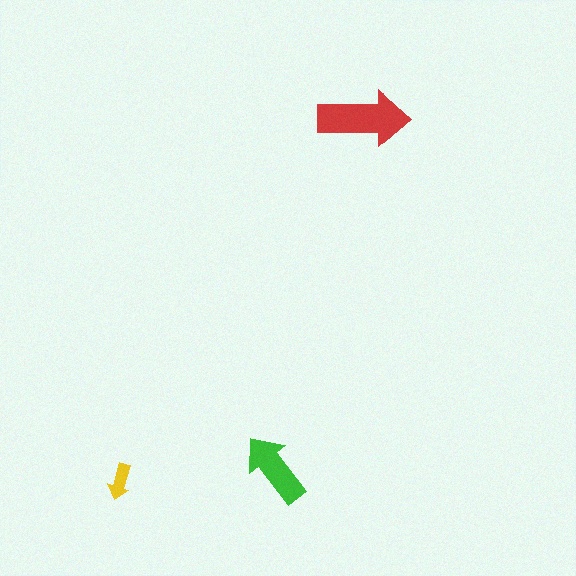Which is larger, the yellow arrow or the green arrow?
The green one.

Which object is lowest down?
The yellow arrow is bottommost.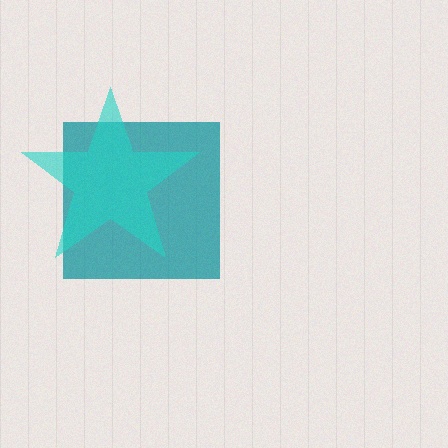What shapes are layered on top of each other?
The layered shapes are: a teal square, a cyan star.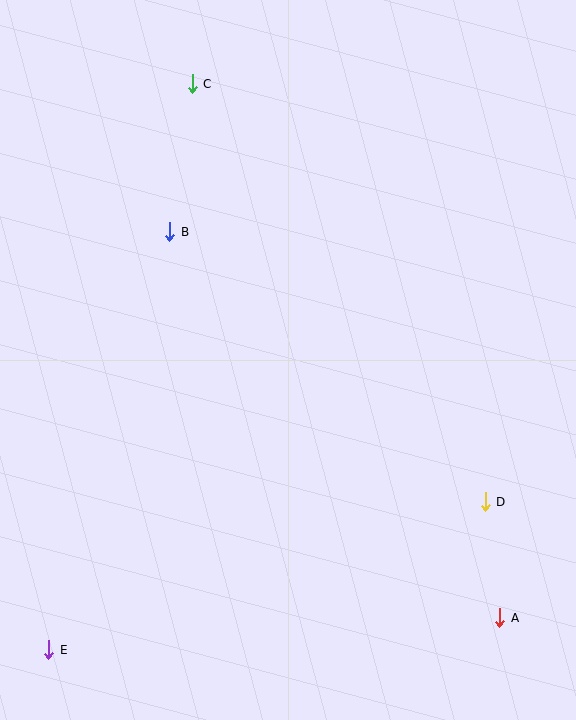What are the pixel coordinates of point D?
Point D is at (485, 502).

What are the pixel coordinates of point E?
Point E is at (49, 650).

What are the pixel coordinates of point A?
Point A is at (500, 618).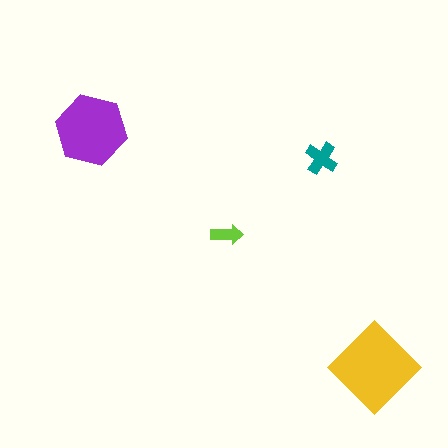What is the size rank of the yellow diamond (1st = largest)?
1st.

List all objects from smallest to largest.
The lime arrow, the teal cross, the purple hexagon, the yellow diamond.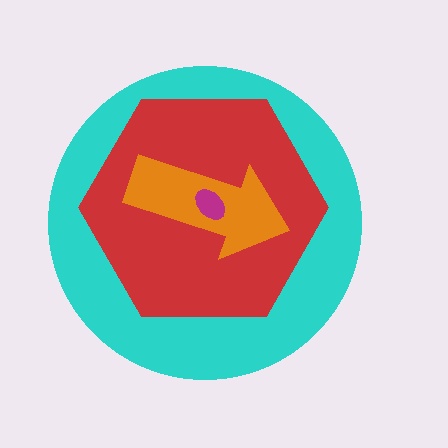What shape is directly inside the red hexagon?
The orange arrow.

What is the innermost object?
The magenta ellipse.